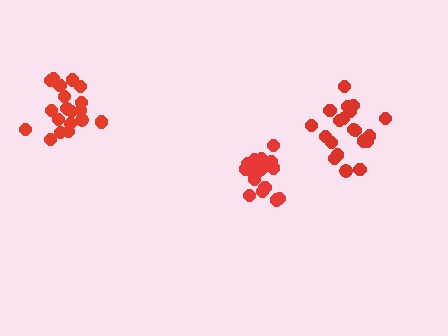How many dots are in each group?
Group 1: 19 dots, Group 2: 20 dots, Group 3: 20 dots (59 total).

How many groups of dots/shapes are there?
There are 3 groups.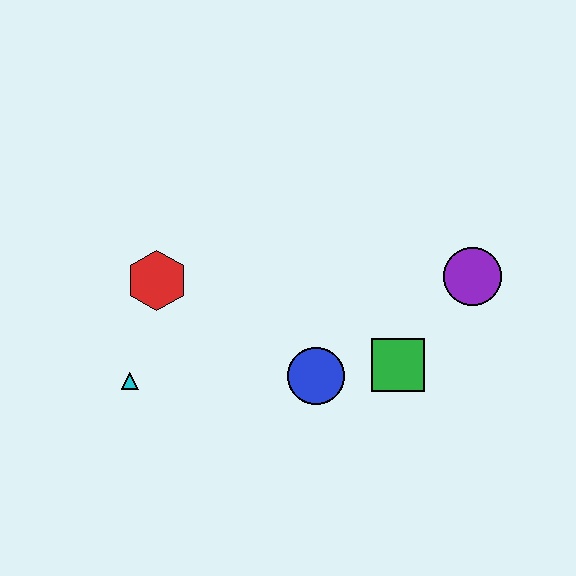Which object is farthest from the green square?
The cyan triangle is farthest from the green square.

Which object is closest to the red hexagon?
The cyan triangle is closest to the red hexagon.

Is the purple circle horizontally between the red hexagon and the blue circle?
No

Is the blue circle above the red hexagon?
No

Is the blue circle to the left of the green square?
Yes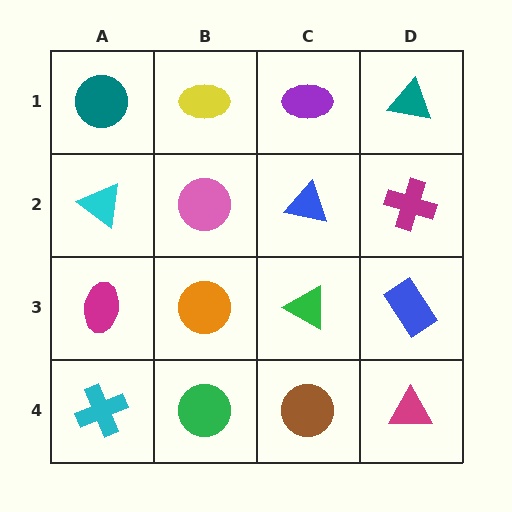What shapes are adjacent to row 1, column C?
A blue triangle (row 2, column C), a yellow ellipse (row 1, column B), a teal triangle (row 1, column D).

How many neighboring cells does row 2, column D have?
3.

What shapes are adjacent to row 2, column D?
A teal triangle (row 1, column D), a blue rectangle (row 3, column D), a blue triangle (row 2, column C).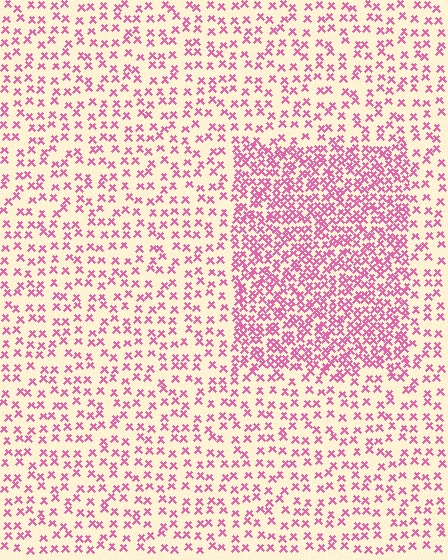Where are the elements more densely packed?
The elements are more densely packed inside the rectangle boundary.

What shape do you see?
I see a rectangle.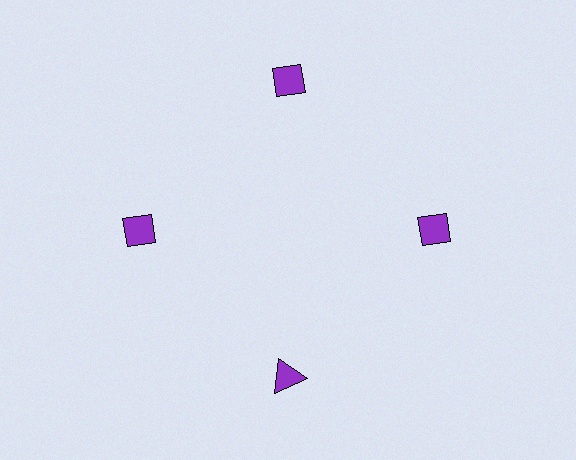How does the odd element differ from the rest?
It has a different shape: triangle instead of diamond.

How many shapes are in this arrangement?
There are 4 shapes arranged in a ring pattern.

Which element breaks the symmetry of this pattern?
The purple triangle at roughly the 6 o'clock position breaks the symmetry. All other shapes are purple diamonds.